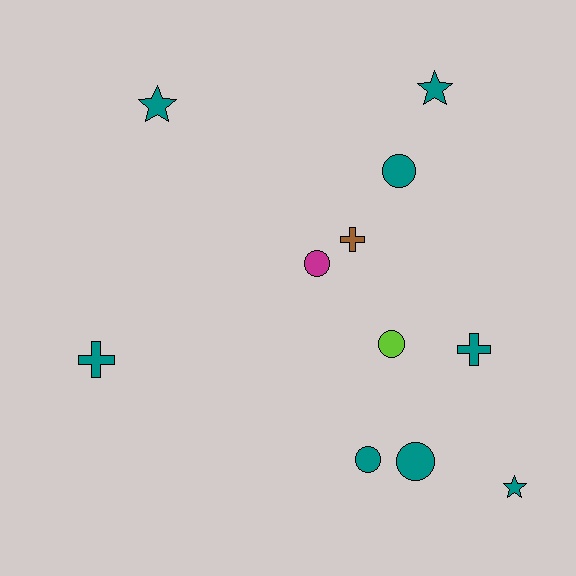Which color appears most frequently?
Teal, with 8 objects.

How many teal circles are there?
There are 3 teal circles.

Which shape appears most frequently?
Circle, with 5 objects.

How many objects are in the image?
There are 11 objects.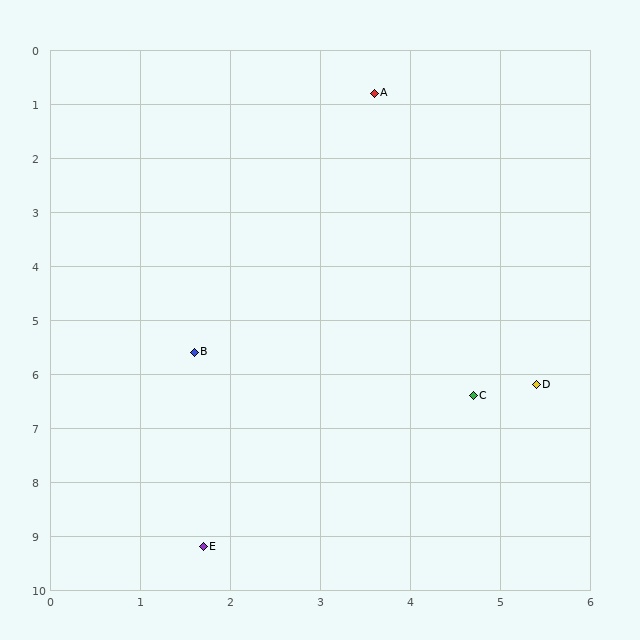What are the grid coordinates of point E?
Point E is at approximately (1.7, 9.2).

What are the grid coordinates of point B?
Point B is at approximately (1.6, 5.6).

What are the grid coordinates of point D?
Point D is at approximately (5.4, 6.2).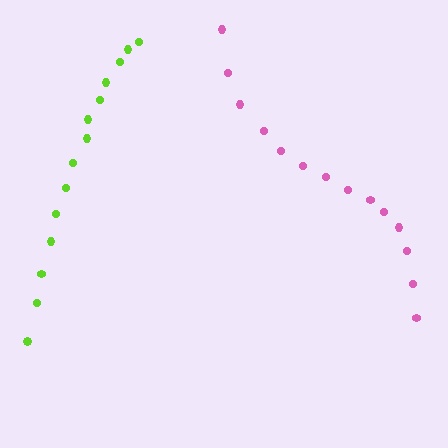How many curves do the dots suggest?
There are 2 distinct paths.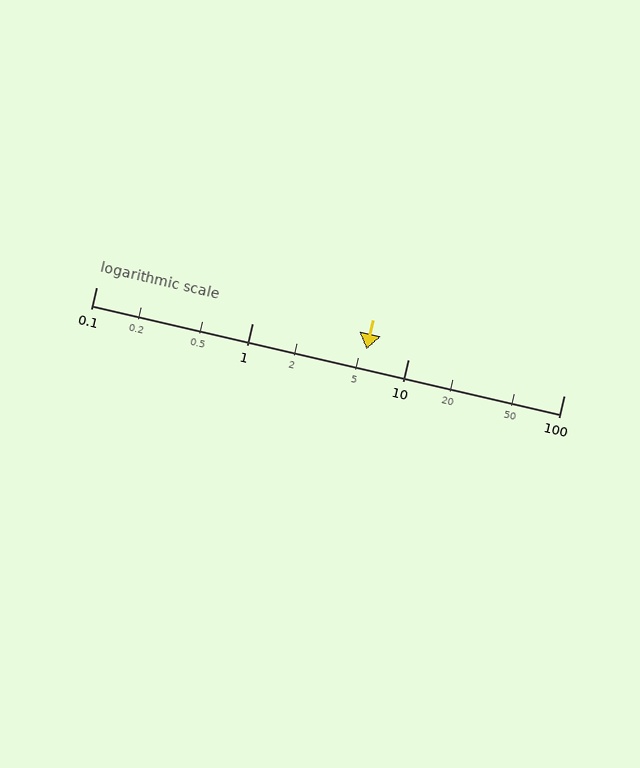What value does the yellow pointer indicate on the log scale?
The pointer indicates approximately 5.4.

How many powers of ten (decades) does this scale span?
The scale spans 3 decades, from 0.1 to 100.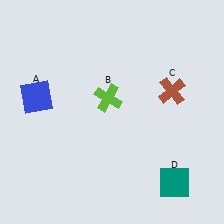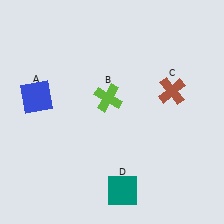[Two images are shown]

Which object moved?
The teal square (D) moved left.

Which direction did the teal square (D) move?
The teal square (D) moved left.